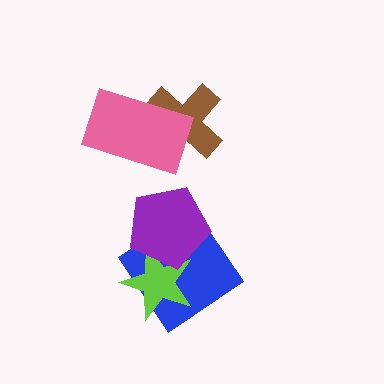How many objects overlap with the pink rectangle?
1 object overlaps with the pink rectangle.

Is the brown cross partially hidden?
Yes, it is partially covered by another shape.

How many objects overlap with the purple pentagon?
2 objects overlap with the purple pentagon.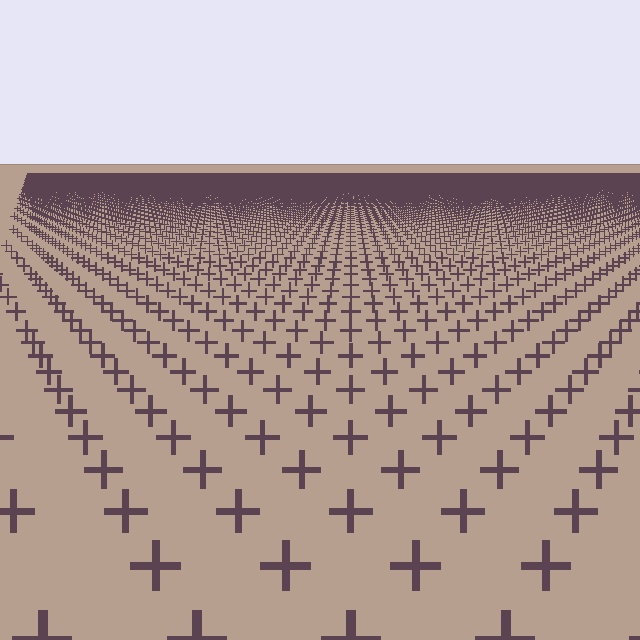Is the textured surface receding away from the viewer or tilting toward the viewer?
The surface is receding away from the viewer. Texture elements get smaller and denser toward the top.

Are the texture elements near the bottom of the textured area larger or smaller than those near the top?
Larger. Near the bottom, elements are closer to the viewer and appear at a bigger on-screen size.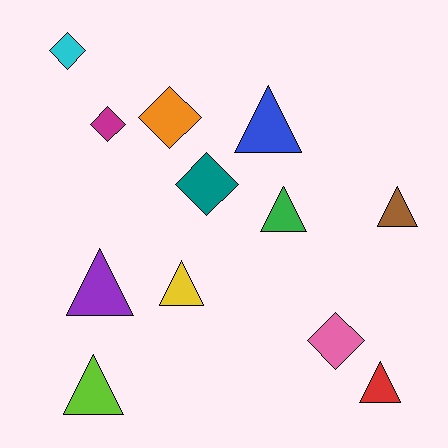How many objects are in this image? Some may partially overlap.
There are 12 objects.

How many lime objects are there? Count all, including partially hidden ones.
There is 1 lime object.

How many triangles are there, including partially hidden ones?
There are 7 triangles.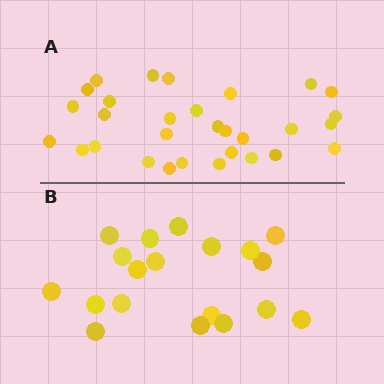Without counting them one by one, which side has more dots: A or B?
Region A (the top region) has more dots.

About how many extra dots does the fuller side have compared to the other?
Region A has roughly 12 or so more dots than region B.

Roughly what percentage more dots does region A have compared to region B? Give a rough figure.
About 60% more.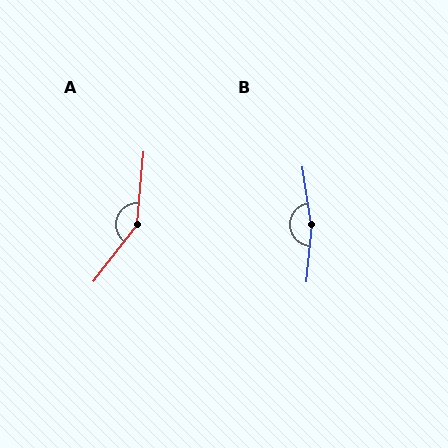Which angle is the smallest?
A, at approximately 147 degrees.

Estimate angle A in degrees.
Approximately 147 degrees.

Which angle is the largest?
B, at approximately 166 degrees.